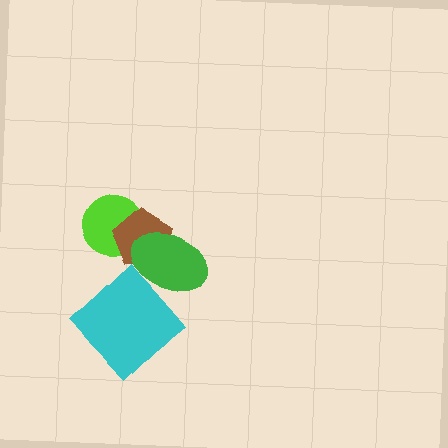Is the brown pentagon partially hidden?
Yes, it is partially covered by another shape.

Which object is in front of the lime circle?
The brown pentagon is in front of the lime circle.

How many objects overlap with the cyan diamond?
0 objects overlap with the cyan diamond.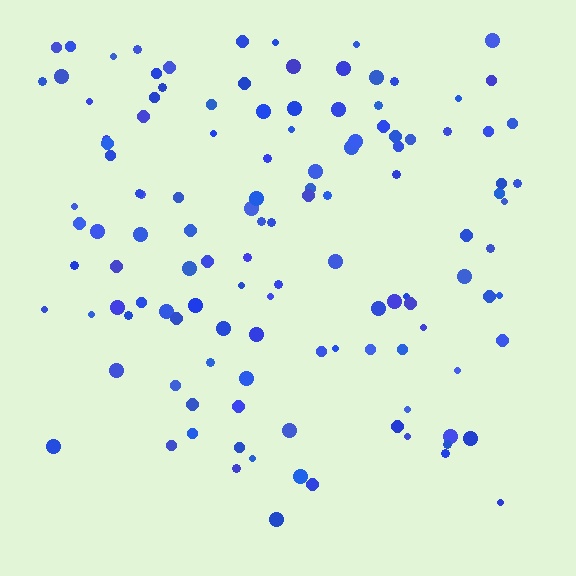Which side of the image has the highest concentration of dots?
The top.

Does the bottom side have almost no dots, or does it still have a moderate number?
Still a moderate number, just noticeably fewer than the top.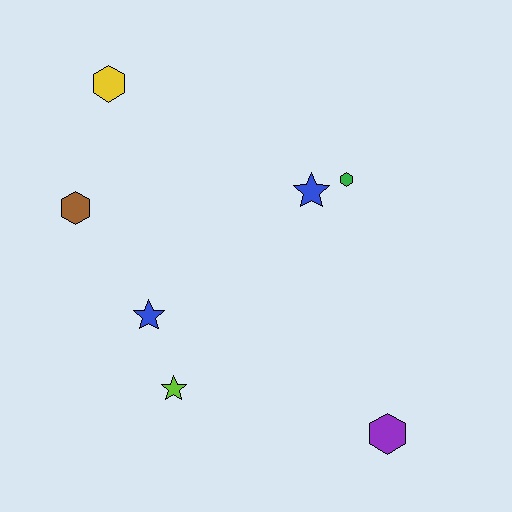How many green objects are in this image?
There is 1 green object.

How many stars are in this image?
There are 3 stars.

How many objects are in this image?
There are 7 objects.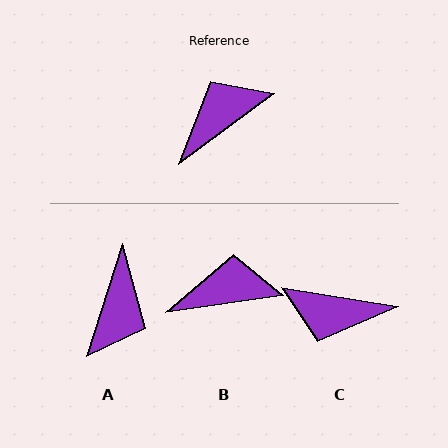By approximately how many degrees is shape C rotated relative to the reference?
Approximately 134 degrees counter-clockwise.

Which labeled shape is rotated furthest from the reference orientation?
A, about 144 degrees away.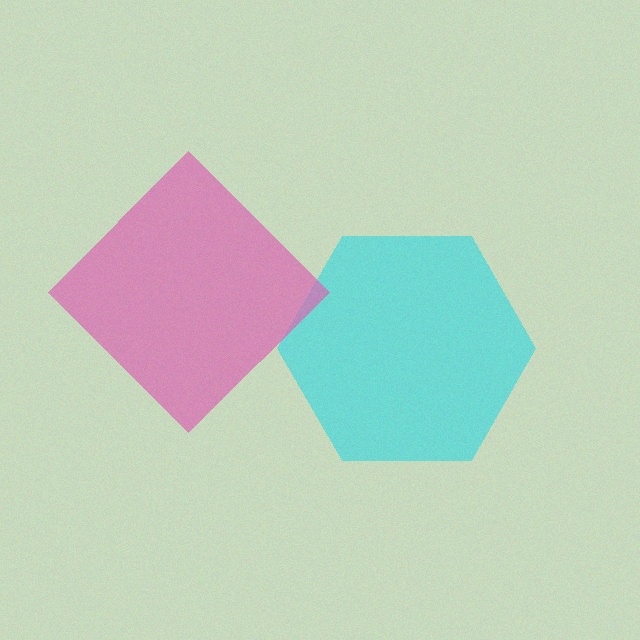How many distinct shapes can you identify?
There are 2 distinct shapes: a cyan hexagon, a pink diamond.